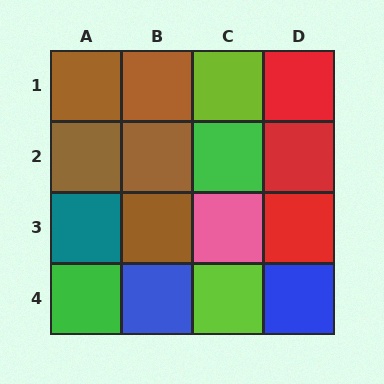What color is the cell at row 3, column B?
Brown.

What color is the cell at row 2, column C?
Green.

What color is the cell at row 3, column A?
Teal.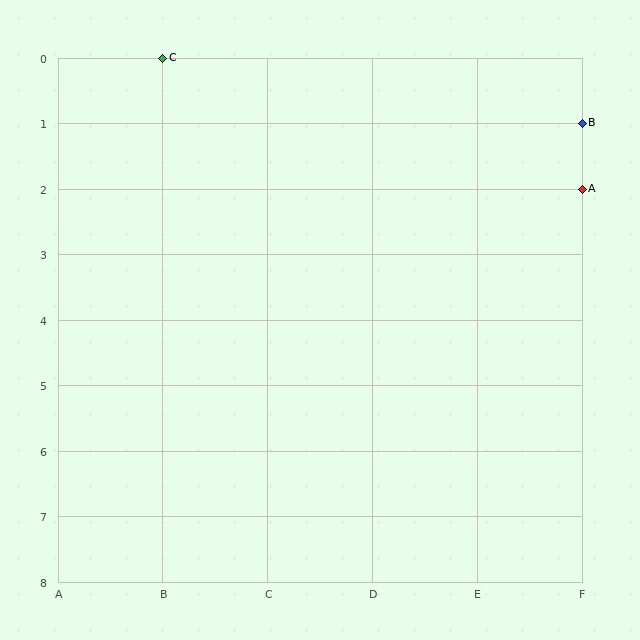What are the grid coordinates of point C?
Point C is at grid coordinates (B, 0).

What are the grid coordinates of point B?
Point B is at grid coordinates (F, 1).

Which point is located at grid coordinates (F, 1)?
Point B is at (F, 1).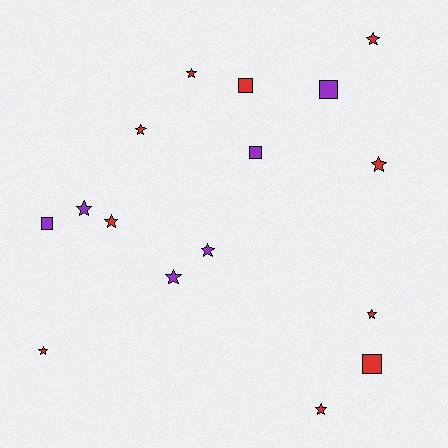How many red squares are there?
There are 2 red squares.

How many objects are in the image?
There are 16 objects.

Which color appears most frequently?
Red, with 10 objects.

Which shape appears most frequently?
Star, with 11 objects.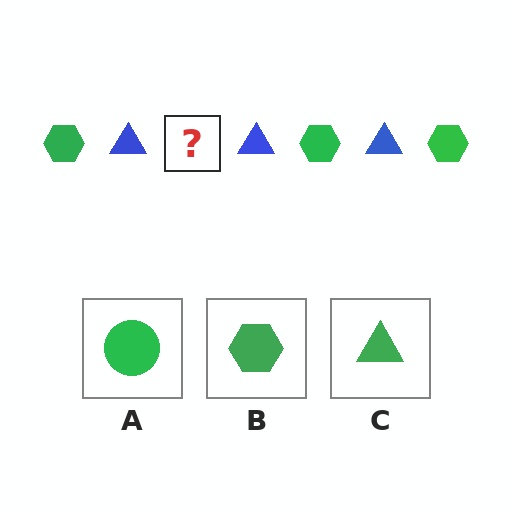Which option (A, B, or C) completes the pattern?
B.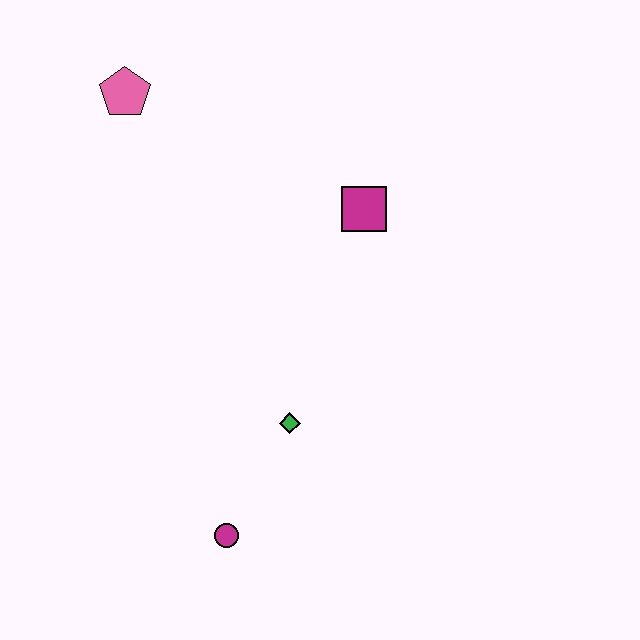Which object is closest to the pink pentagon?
The magenta square is closest to the pink pentagon.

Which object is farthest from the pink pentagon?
The magenta circle is farthest from the pink pentagon.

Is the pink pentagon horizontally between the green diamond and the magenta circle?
No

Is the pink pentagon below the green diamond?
No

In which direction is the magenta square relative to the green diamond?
The magenta square is above the green diamond.